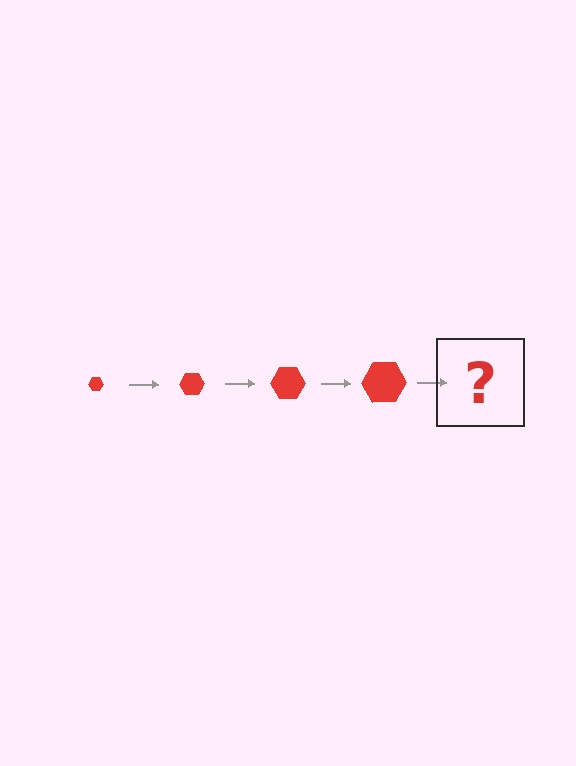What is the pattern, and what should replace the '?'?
The pattern is that the hexagon gets progressively larger each step. The '?' should be a red hexagon, larger than the previous one.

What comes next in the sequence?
The next element should be a red hexagon, larger than the previous one.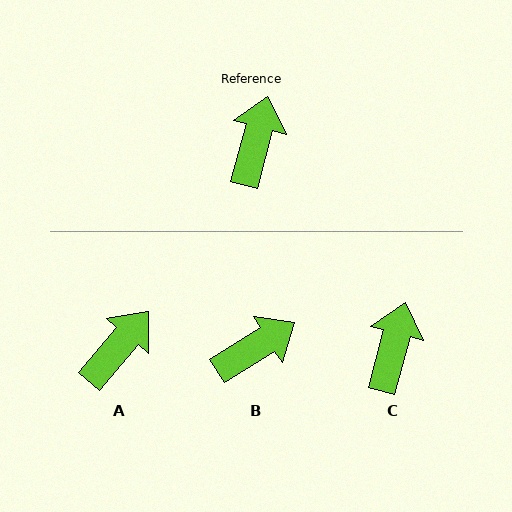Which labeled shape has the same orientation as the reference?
C.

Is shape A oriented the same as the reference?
No, it is off by about 25 degrees.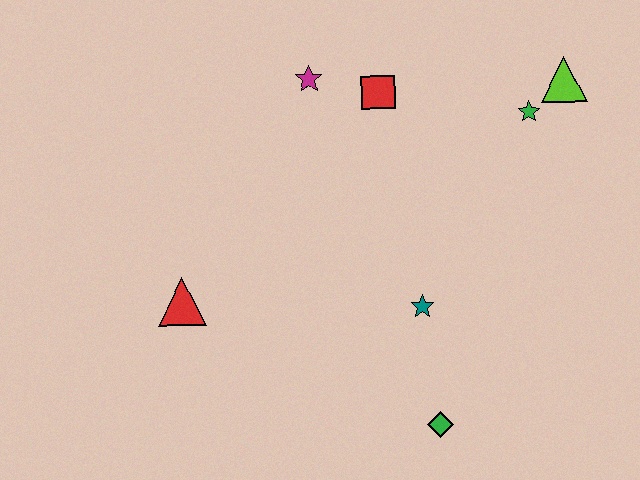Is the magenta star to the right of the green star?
No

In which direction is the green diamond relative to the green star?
The green diamond is below the green star.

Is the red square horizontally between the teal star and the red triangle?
Yes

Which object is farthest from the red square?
The green diamond is farthest from the red square.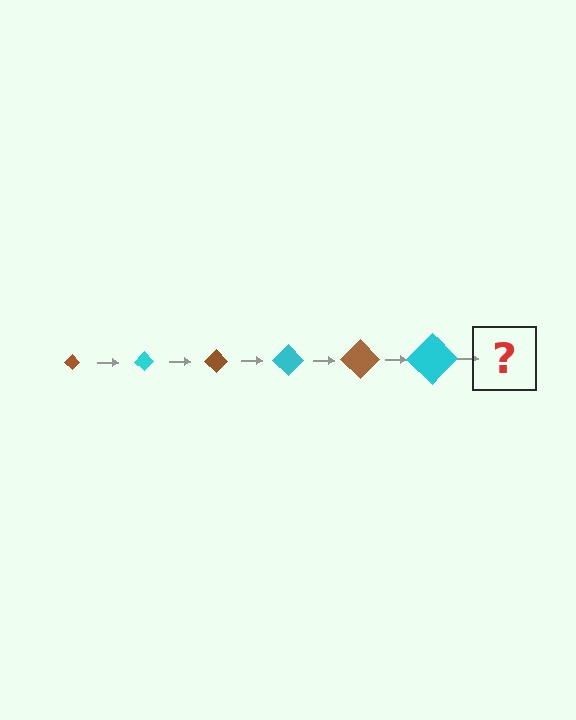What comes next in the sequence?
The next element should be a brown diamond, larger than the previous one.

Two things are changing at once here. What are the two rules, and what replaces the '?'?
The two rules are that the diamond grows larger each step and the color cycles through brown and cyan. The '?' should be a brown diamond, larger than the previous one.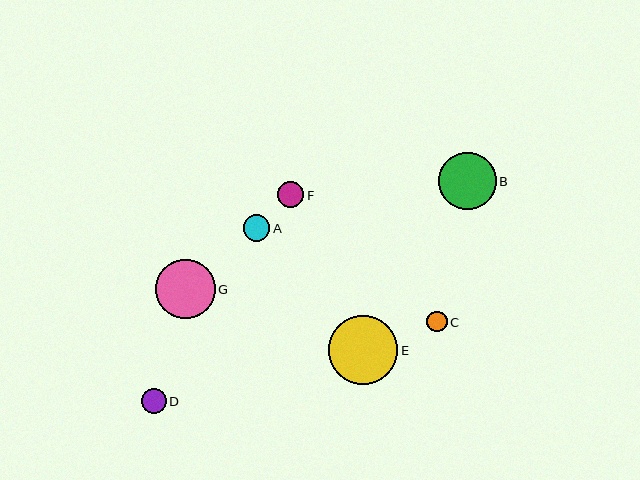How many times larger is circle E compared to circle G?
Circle E is approximately 1.2 times the size of circle G.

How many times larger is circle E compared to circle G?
Circle E is approximately 1.2 times the size of circle G.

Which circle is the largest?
Circle E is the largest with a size of approximately 69 pixels.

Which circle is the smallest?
Circle C is the smallest with a size of approximately 20 pixels.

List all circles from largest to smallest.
From largest to smallest: E, G, B, A, F, D, C.